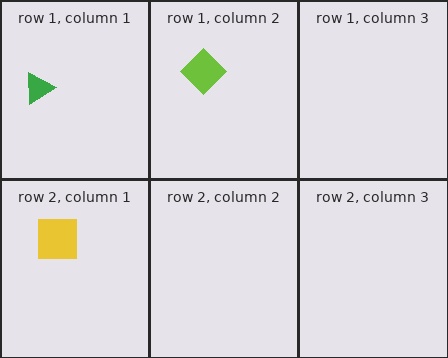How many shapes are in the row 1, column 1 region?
1.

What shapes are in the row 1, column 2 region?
The lime diamond.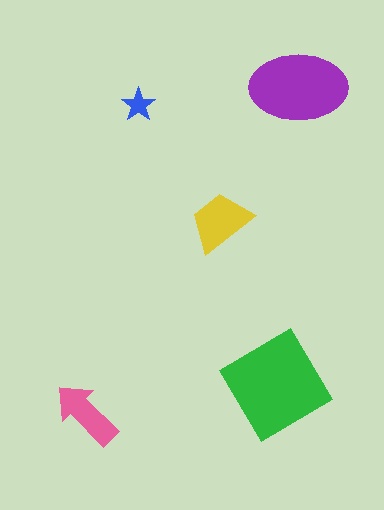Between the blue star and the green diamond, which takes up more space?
The green diamond.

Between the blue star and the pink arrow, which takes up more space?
The pink arrow.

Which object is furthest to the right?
The purple ellipse is rightmost.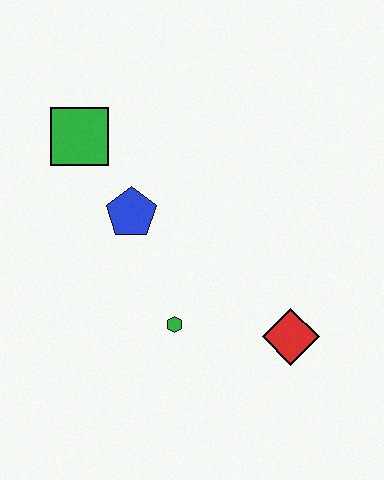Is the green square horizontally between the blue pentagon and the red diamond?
No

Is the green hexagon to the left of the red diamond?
Yes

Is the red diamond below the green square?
Yes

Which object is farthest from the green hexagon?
The green square is farthest from the green hexagon.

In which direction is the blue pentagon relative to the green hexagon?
The blue pentagon is above the green hexagon.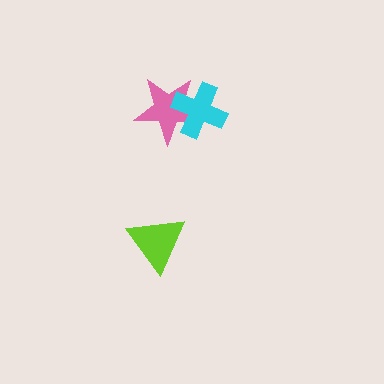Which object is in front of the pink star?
The cyan cross is in front of the pink star.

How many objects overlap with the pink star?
1 object overlaps with the pink star.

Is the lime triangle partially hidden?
No, no other shape covers it.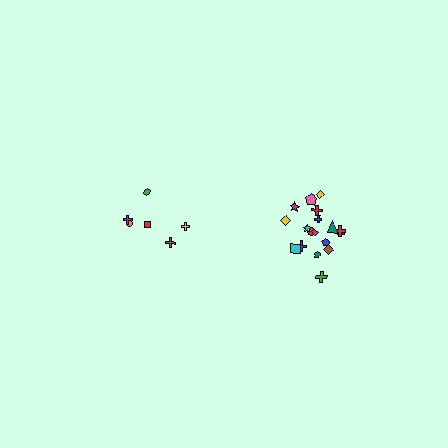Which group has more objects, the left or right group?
The right group.